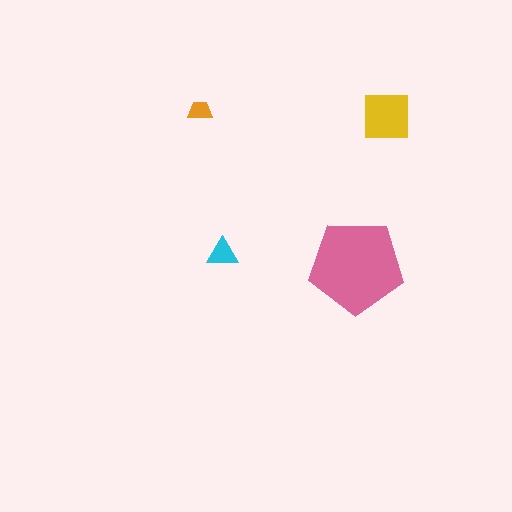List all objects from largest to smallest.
The pink pentagon, the yellow square, the cyan triangle, the orange trapezoid.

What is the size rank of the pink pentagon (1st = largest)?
1st.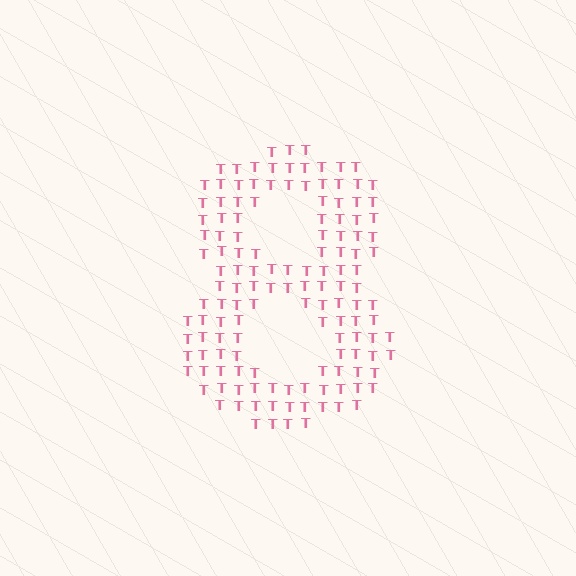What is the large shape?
The large shape is the digit 8.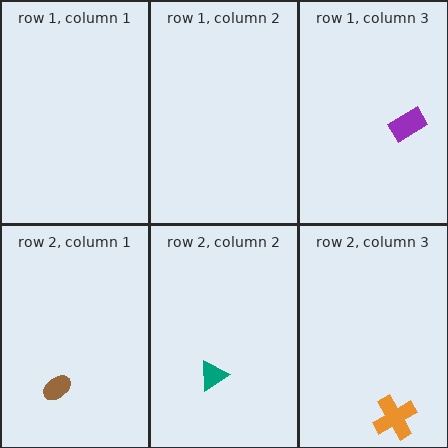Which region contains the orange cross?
The row 2, column 3 region.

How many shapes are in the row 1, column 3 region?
1.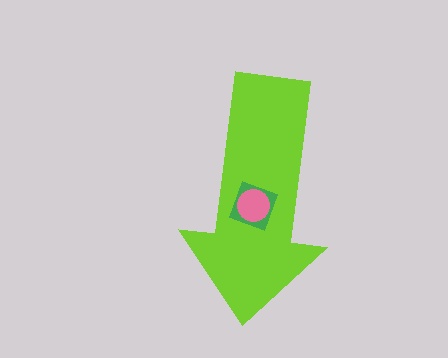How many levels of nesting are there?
3.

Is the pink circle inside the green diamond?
Yes.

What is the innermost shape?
The pink circle.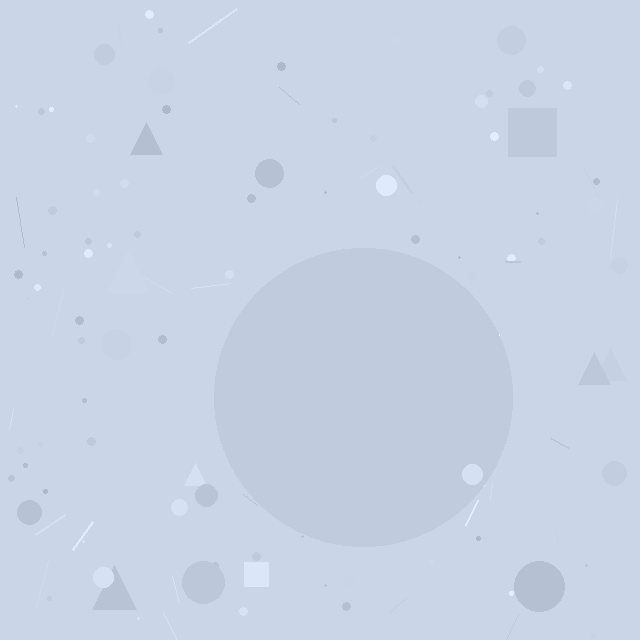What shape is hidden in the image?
A circle is hidden in the image.